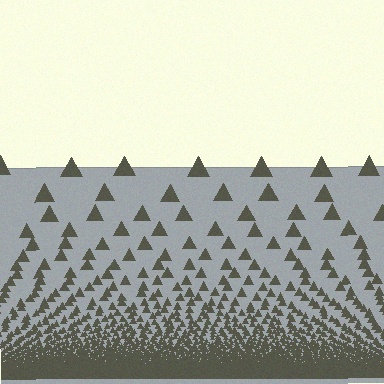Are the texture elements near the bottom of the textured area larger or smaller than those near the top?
Smaller. The gradient is inverted — elements near the bottom are smaller and denser.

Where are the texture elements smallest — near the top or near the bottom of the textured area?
Near the bottom.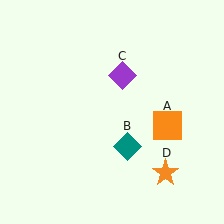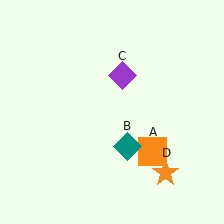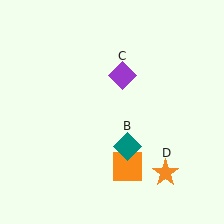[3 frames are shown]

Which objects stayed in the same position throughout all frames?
Teal diamond (object B) and purple diamond (object C) and orange star (object D) remained stationary.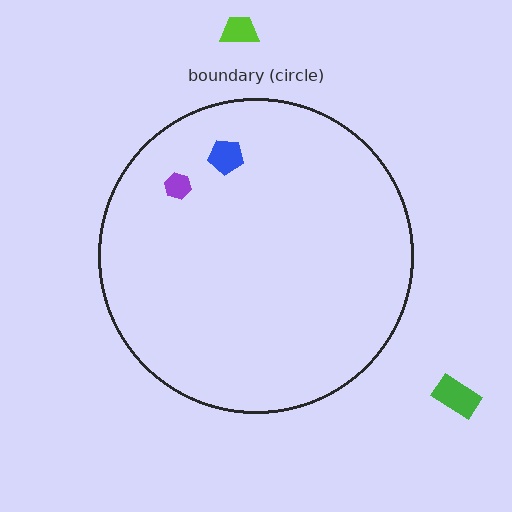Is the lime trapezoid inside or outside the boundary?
Outside.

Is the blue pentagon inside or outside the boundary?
Inside.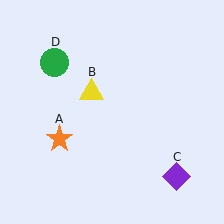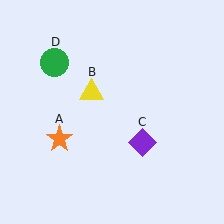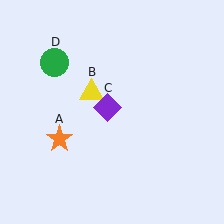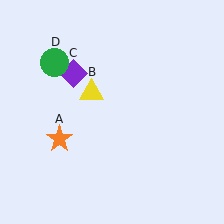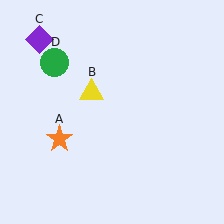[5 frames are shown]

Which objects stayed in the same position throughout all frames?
Orange star (object A) and yellow triangle (object B) and green circle (object D) remained stationary.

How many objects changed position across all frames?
1 object changed position: purple diamond (object C).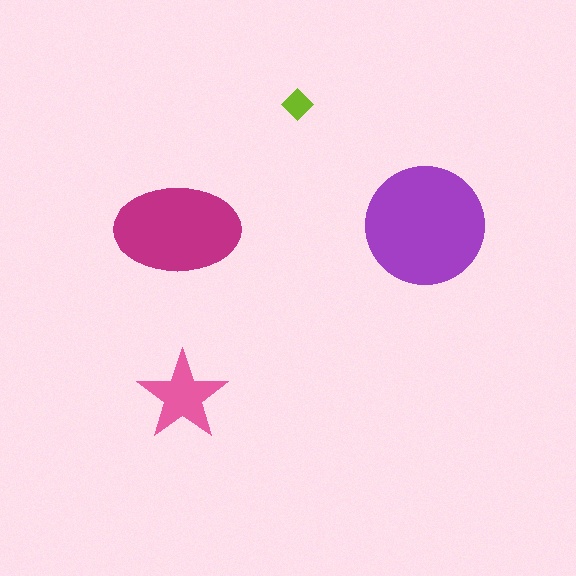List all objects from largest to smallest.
The purple circle, the magenta ellipse, the pink star, the lime diamond.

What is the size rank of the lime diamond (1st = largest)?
4th.